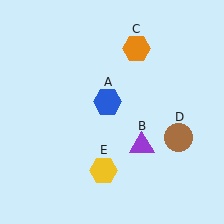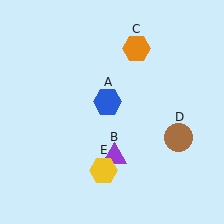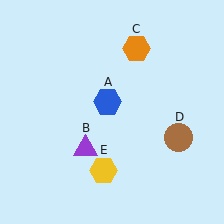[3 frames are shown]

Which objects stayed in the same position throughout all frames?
Blue hexagon (object A) and orange hexagon (object C) and brown circle (object D) and yellow hexagon (object E) remained stationary.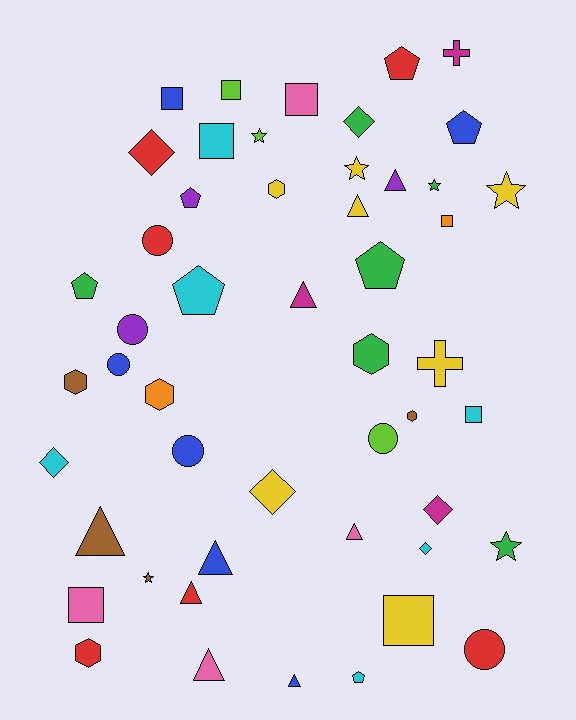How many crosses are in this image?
There are 2 crosses.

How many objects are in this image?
There are 50 objects.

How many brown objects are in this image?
There are 4 brown objects.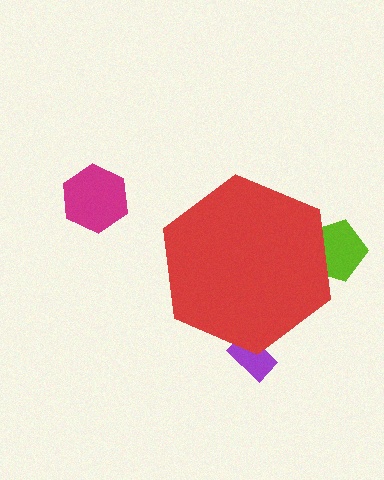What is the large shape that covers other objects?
A red hexagon.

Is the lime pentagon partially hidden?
Yes, the lime pentagon is partially hidden behind the red hexagon.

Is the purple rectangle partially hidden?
Yes, the purple rectangle is partially hidden behind the red hexagon.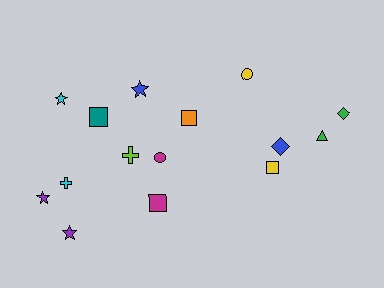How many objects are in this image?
There are 15 objects.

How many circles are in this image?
There are 2 circles.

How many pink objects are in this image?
There are no pink objects.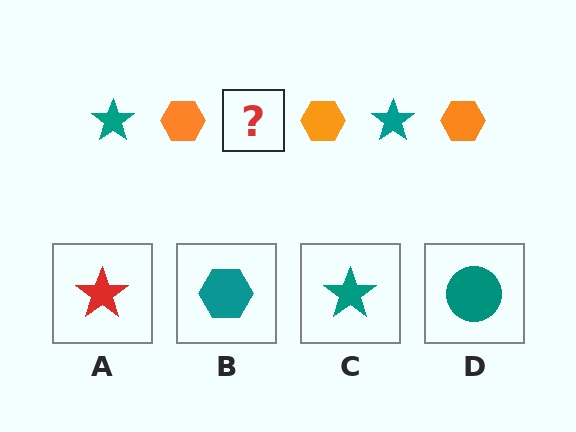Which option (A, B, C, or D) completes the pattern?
C.